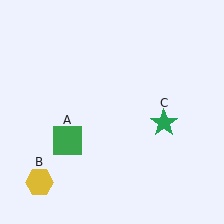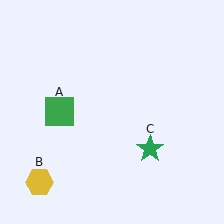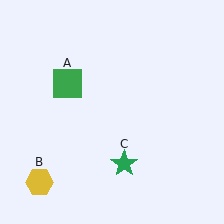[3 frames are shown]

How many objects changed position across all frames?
2 objects changed position: green square (object A), green star (object C).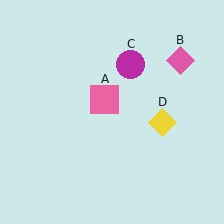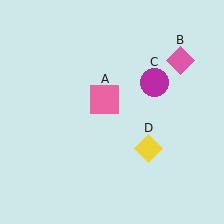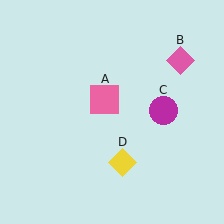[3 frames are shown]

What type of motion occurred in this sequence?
The magenta circle (object C), yellow diamond (object D) rotated clockwise around the center of the scene.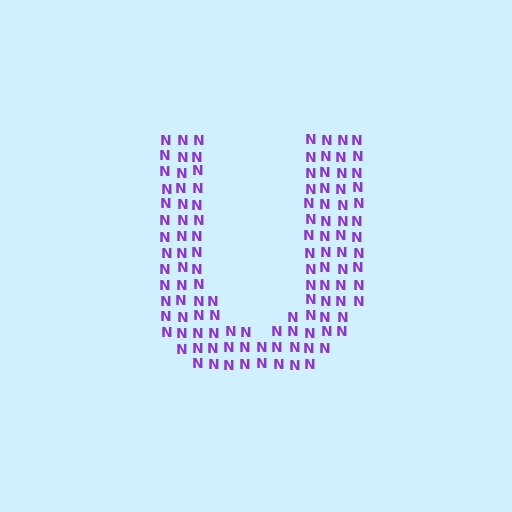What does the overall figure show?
The overall figure shows the letter U.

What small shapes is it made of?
It is made of small letter N's.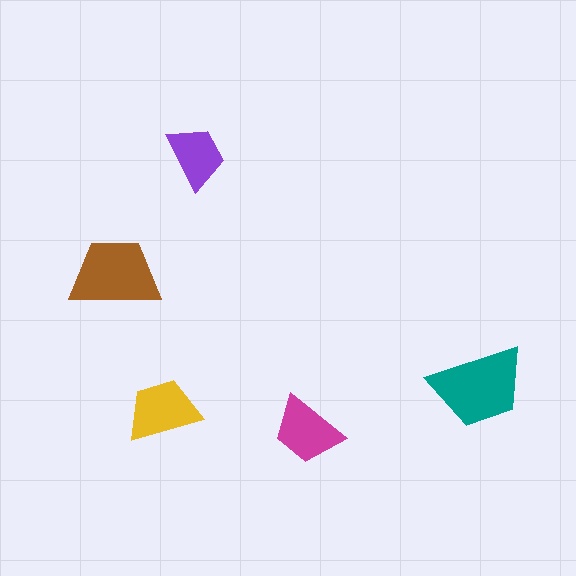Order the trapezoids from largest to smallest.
the teal one, the brown one, the yellow one, the magenta one, the purple one.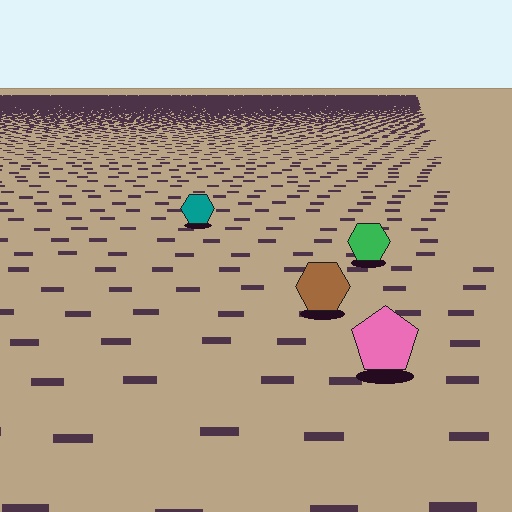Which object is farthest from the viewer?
The teal hexagon is farthest from the viewer. It appears smaller and the ground texture around it is denser.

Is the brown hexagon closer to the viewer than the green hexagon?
Yes. The brown hexagon is closer — you can tell from the texture gradient: the ground texture is coarser near it.